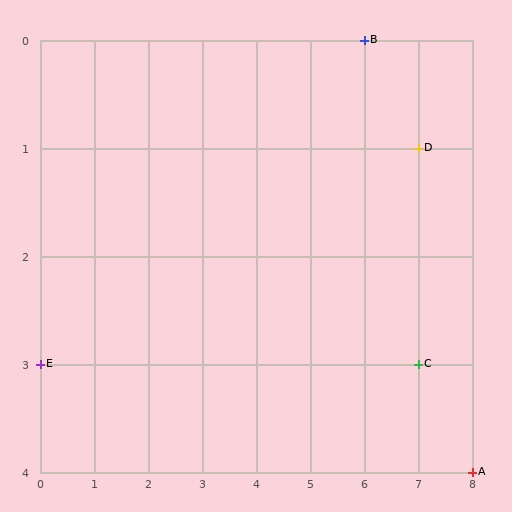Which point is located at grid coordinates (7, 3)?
Point C is at (7, 3).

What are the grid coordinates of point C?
Point C is at grid coordinates (7, 3).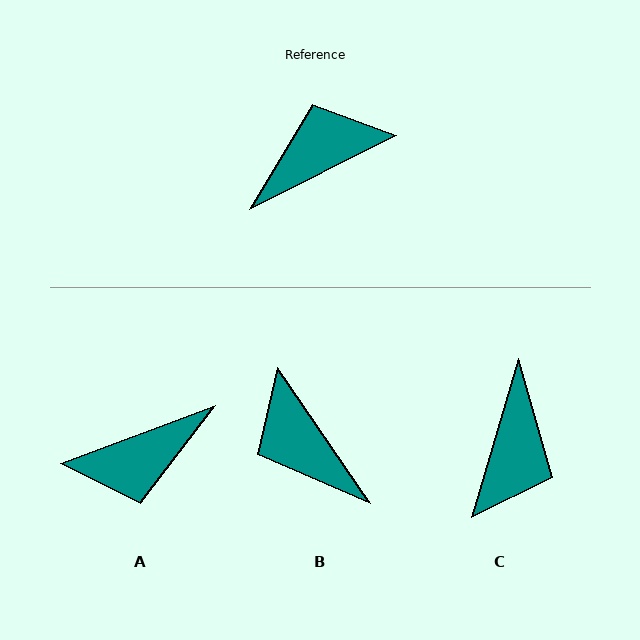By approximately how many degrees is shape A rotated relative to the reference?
Approximately 174 degrees counter-clockwise.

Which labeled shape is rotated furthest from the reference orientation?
A, about 174 degrees away.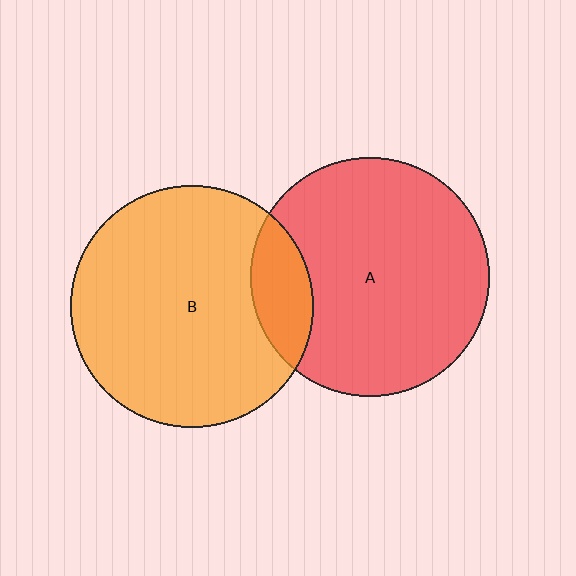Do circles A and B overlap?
Yes.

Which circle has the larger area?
Circle B (orange).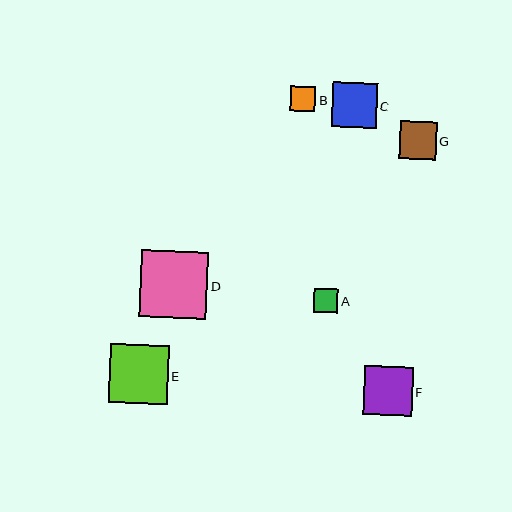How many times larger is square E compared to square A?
Square E is approximately 2.4 times the size of square A.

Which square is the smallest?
Square A is the smallest with a size of approximately 24 pixels.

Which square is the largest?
Square D is the largest with a size of approximately 67 pixels.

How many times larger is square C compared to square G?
Square C is approximately 1.2 times the size of square G.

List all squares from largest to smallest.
From largest to smallest: D, E, F, C, G, B, A.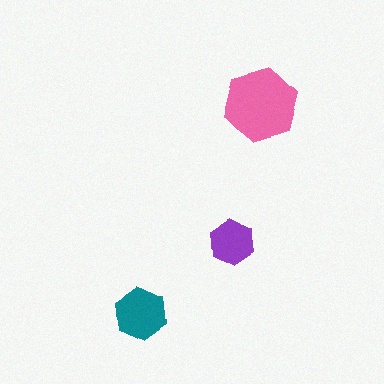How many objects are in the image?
There are 3 objects in the image.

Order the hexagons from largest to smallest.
the pink one, the teal one, the purple one.